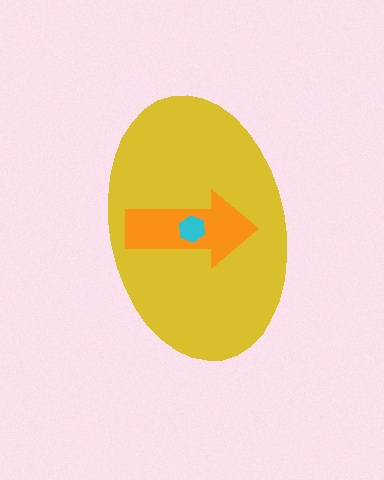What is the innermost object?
The cyan hexagon.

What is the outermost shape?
The yellow ellipse.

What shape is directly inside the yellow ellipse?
The orange arrow.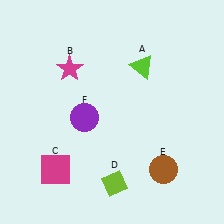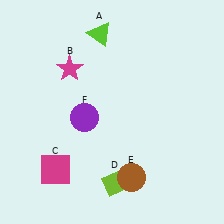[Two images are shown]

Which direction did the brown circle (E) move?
The brown circle (E) moved left.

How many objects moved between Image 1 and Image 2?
2 objects moved between the two images.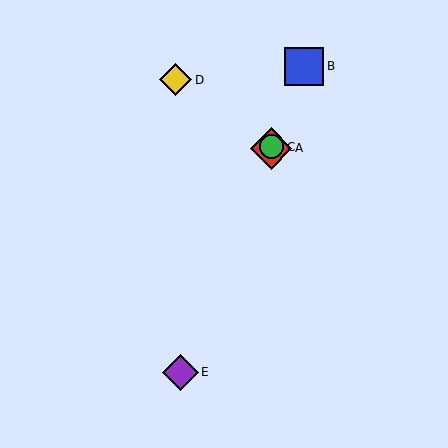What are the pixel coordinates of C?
Object C is at (272, 147).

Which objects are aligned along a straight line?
Objects A, B, C, E are aligned along a straight line.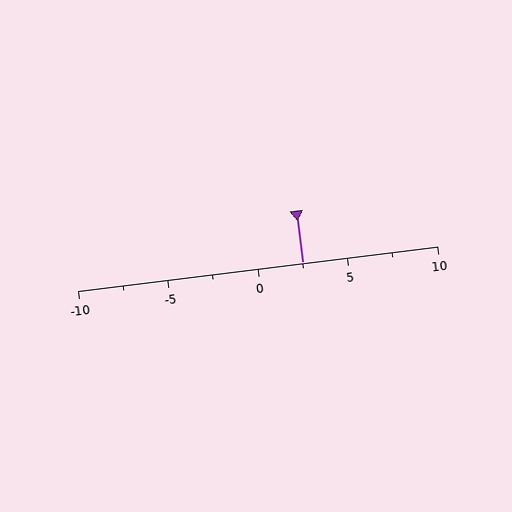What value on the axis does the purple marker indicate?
The marker indicates approximately 2.5.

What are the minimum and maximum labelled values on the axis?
The axis runs from -10 to 10.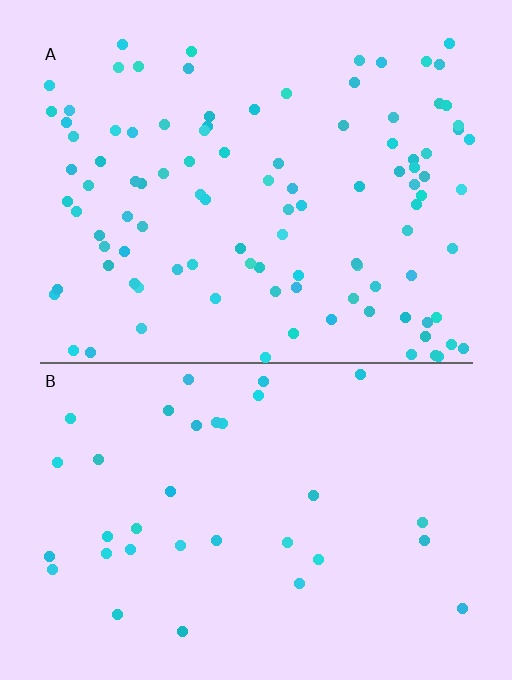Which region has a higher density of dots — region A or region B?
A (the top).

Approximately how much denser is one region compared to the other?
Approximately 3.0× — region A over region B.